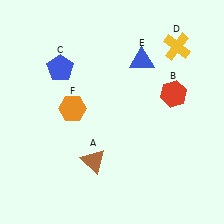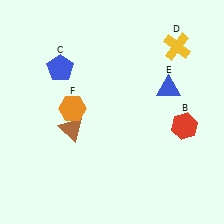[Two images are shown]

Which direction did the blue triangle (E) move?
The blue triangle (E) moved down.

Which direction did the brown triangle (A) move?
The brown triangle (A) moved up.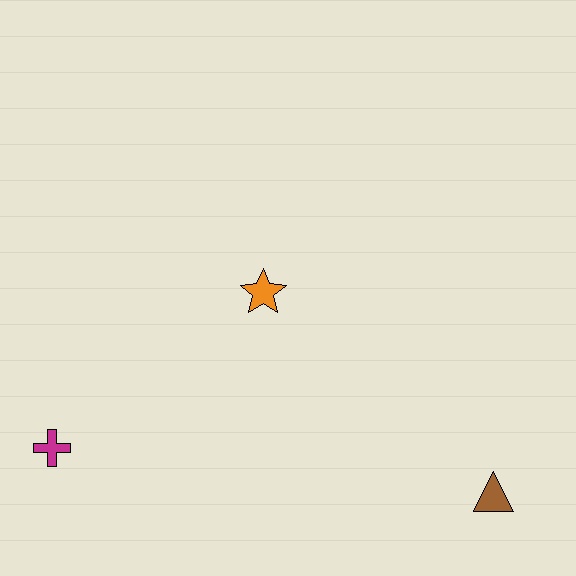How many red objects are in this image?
There are no red objects.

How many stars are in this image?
There is 1 star.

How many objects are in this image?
There are 3 objects.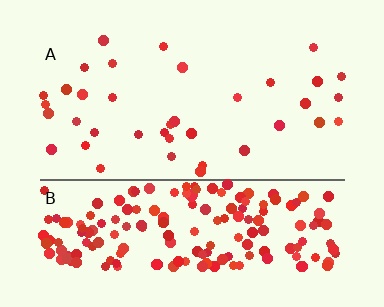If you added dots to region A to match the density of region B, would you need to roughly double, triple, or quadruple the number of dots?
Approximately quadruple.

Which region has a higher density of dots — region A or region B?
B (the bottom).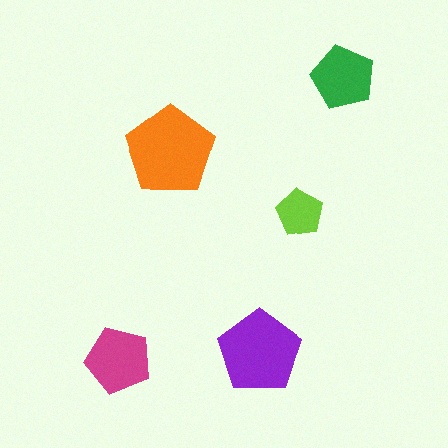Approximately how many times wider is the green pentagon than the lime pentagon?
About 1.5 times wider.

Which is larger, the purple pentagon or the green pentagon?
The purple one.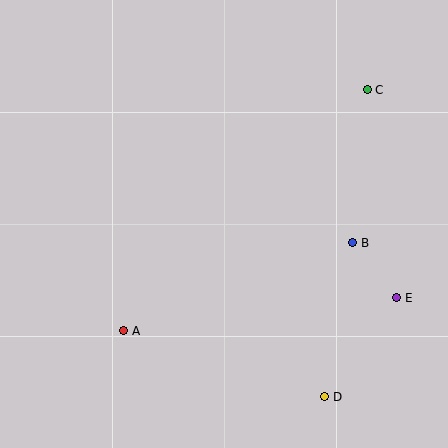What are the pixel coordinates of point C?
Point C is at (367, 90).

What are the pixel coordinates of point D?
Point D is at (325, 397).